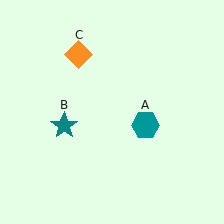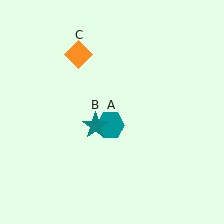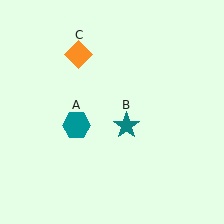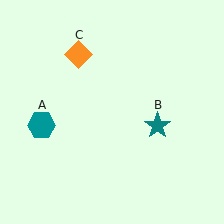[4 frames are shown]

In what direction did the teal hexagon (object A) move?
The teal hexagon (object A) moved left.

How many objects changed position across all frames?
2 objects changed position: teal hexagon (object A), teal star (object B).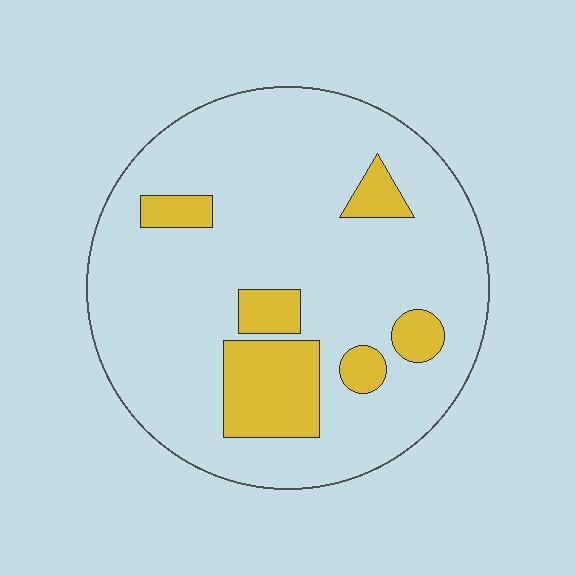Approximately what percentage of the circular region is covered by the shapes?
Approximately 15%.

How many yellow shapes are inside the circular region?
6.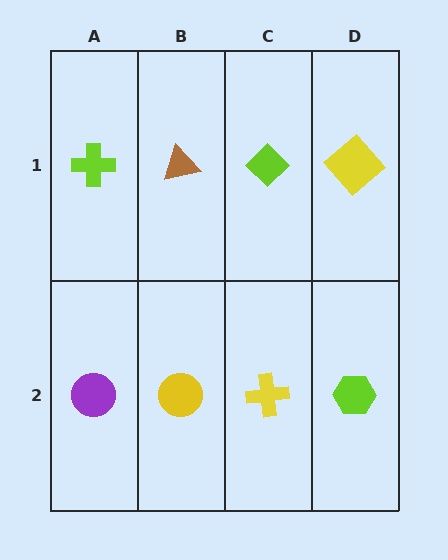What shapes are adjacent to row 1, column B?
A yellow circle (row 2, column B), a lime cross (row 1, column A), a lime diamond (row 1, column C).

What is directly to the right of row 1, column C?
A yellow diamond.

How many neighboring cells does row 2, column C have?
3.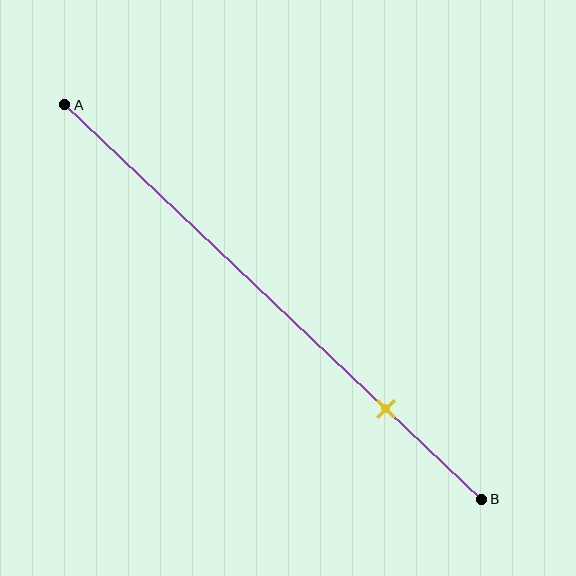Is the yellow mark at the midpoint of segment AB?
No, the mark is at about 75% from A, not at the 50% midpoint.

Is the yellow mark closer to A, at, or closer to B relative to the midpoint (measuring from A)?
The yellow mark is closer to point B than the midpoint of segment AB.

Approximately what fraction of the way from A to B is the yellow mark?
The yellow mark is approximately 75% of the way from A to B.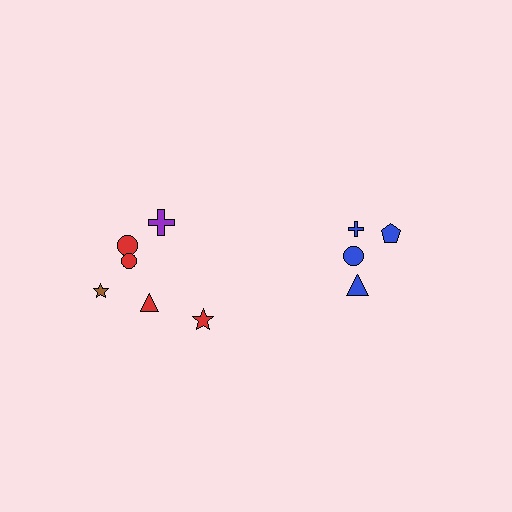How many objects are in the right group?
There are 4 objects.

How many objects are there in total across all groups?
There are 10 objects.